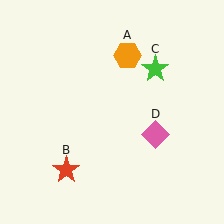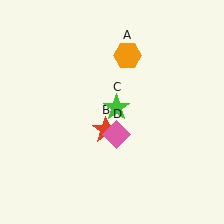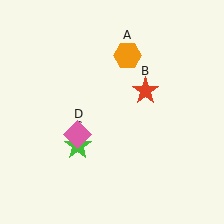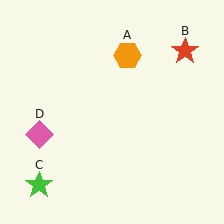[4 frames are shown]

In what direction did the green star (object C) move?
The green star (object C) moved down and to the left.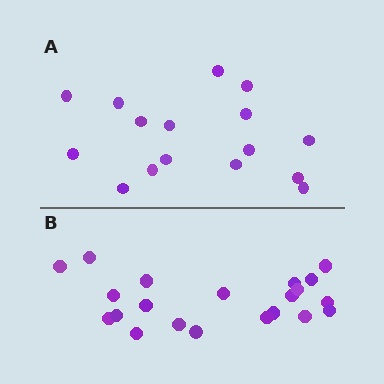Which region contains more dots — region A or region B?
Region B (the bottom region) has more dots.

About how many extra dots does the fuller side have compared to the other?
Region B has about 5 more dots than region A.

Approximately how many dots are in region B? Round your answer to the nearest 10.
About 20 dots. (The exact count is 21, which rounds to 20.)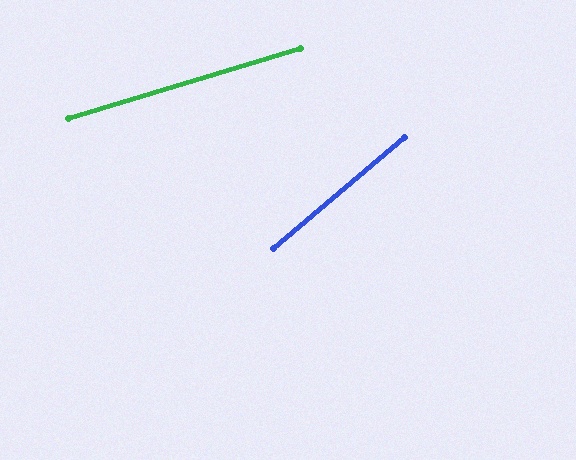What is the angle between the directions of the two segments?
Approximately 24 degrees.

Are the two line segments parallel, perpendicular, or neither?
Neither parallel nor perpendicular — they differ by about 24°.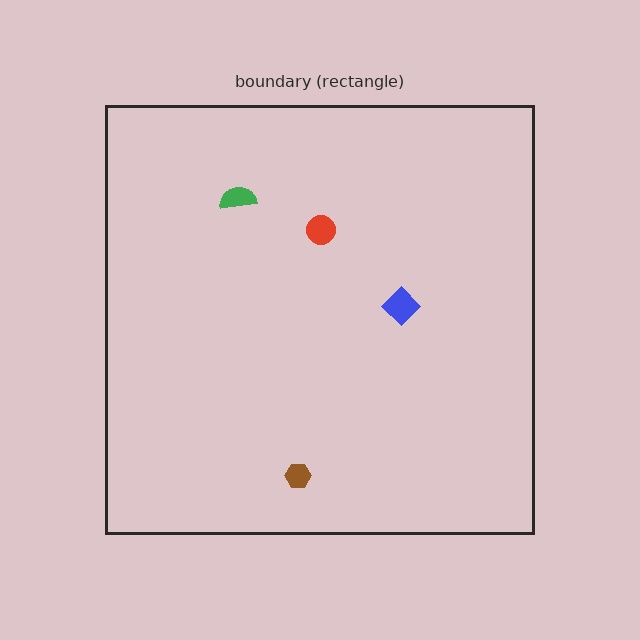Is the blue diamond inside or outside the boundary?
Inside.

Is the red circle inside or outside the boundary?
Inside.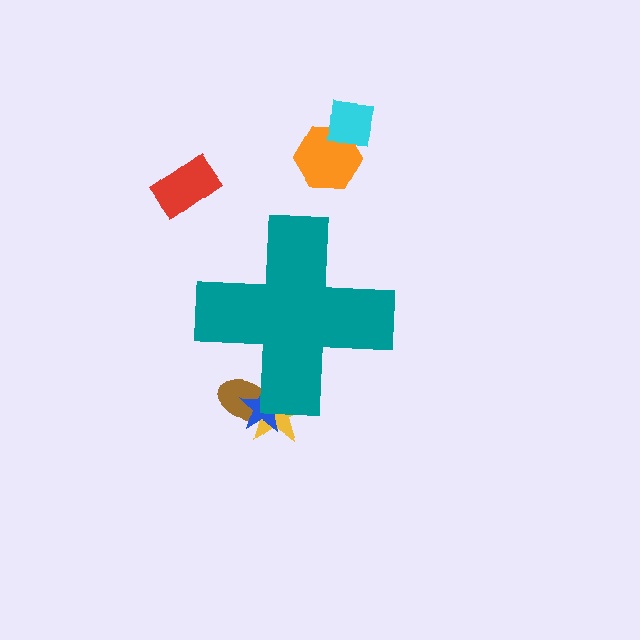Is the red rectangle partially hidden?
No, the red rectangle is fully visible.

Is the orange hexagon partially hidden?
No, the orange hexagon is fully visible.